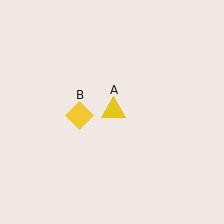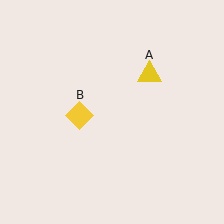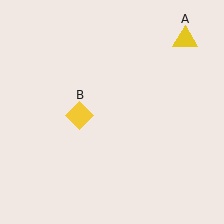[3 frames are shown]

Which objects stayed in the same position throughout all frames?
Yellow diamond (object B) remained stationary.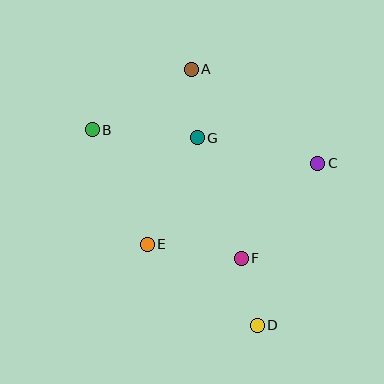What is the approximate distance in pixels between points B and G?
The distance between B and G is approximately 105 pixels.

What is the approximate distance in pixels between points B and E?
The distance between B and E is approximately 127 pixels.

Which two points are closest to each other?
Points A and G are closest to each other.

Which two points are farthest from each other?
Points A and D are farthest from each other.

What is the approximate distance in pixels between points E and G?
The distance between E and G is approximately 118 pixels.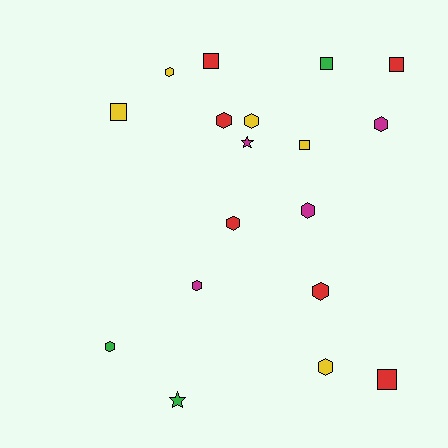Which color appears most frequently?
Red, with 6 objects.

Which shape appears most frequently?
Hexagon, with 10 objects.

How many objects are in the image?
There are 18 objects.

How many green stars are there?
There is 1 green star.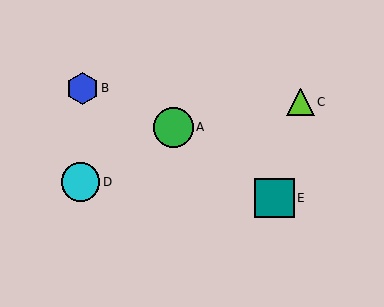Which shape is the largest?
The teal square (labeled E) is the largest.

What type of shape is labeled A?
Shape A is a green circle.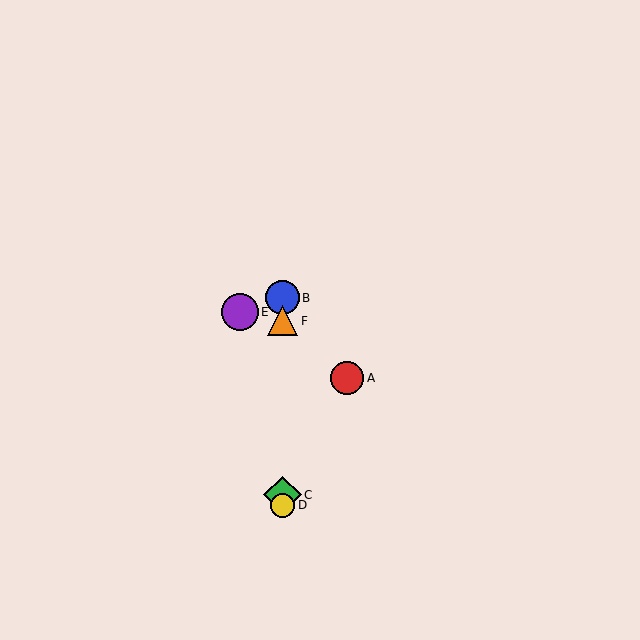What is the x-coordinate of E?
Object E is at x≈240.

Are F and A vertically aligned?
No, F is at x≈283 and A is at x≈347.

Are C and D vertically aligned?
Yes, both are at x≈283.